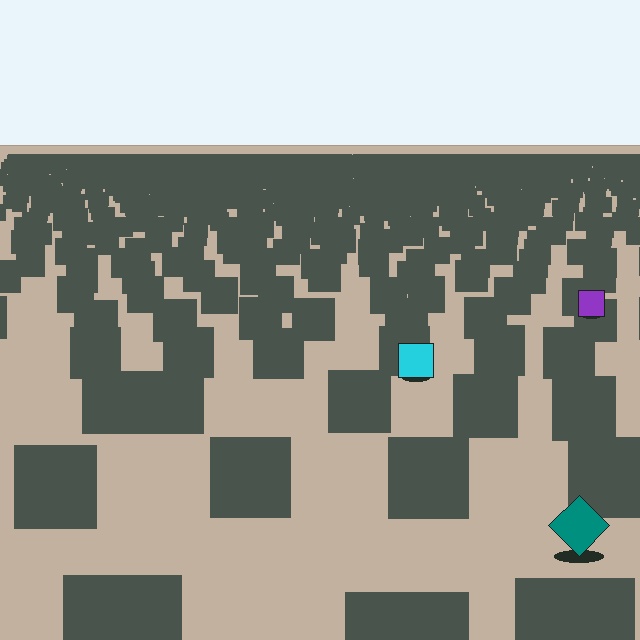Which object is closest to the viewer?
The teal diamond is closest. The texture marks near it are larger and more spread out.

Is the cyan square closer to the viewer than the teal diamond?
No. The teal diamond is closer — you can tell from the texture gradient: the ground texture is coarser near it.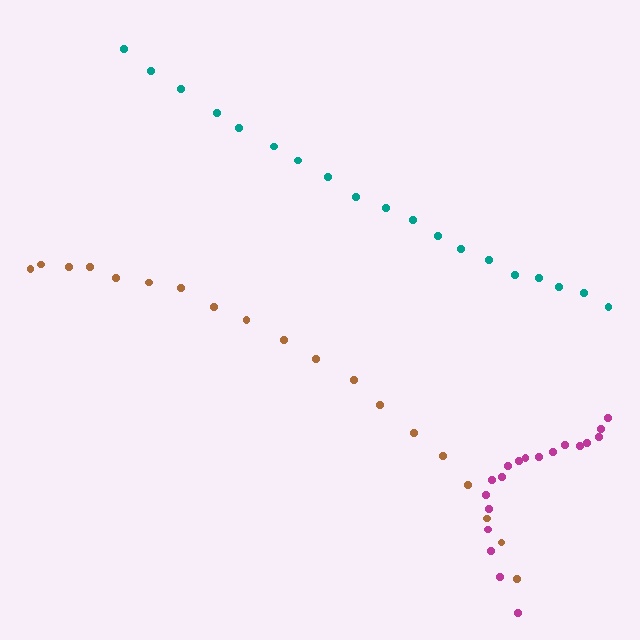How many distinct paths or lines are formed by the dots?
There are 3 distinct paths.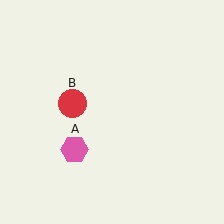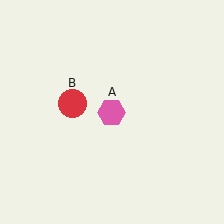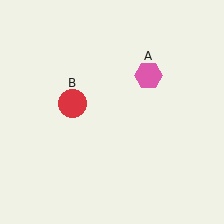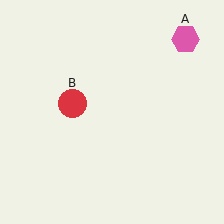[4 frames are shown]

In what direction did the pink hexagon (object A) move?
The pink hexagon (object A) moved up and to the right.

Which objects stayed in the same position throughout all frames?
Red circle (object B) remained stationary.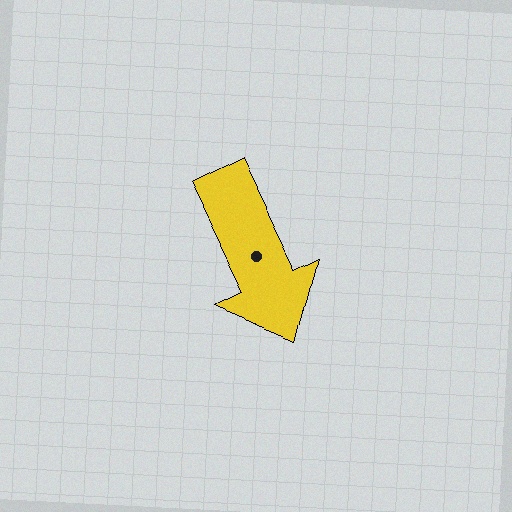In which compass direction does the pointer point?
Southeast.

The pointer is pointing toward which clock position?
Roughly 5 o'clock.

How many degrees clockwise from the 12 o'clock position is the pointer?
Approximately 154 degrees.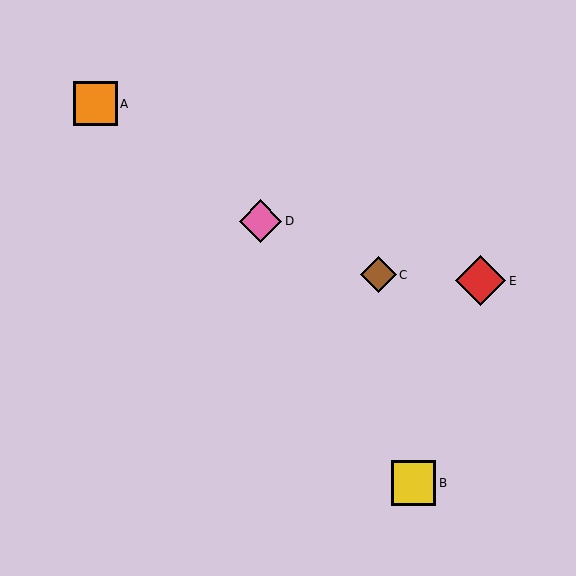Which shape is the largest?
The red diamond (labeled E) is the largest.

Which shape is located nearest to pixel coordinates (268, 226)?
The pink diamond (labeled D) at (260, 221) is nearest to that location.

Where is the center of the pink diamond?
The center of the pink diamond is at (260, 221).